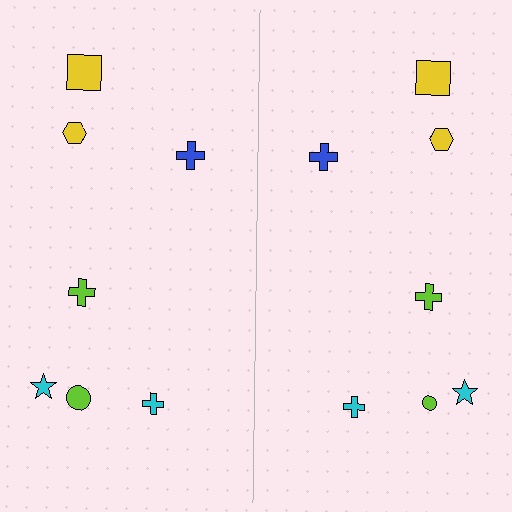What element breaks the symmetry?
The lime circle on the right side has a different size than its mirror counterpart.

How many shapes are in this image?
There are 14 shapes in this image.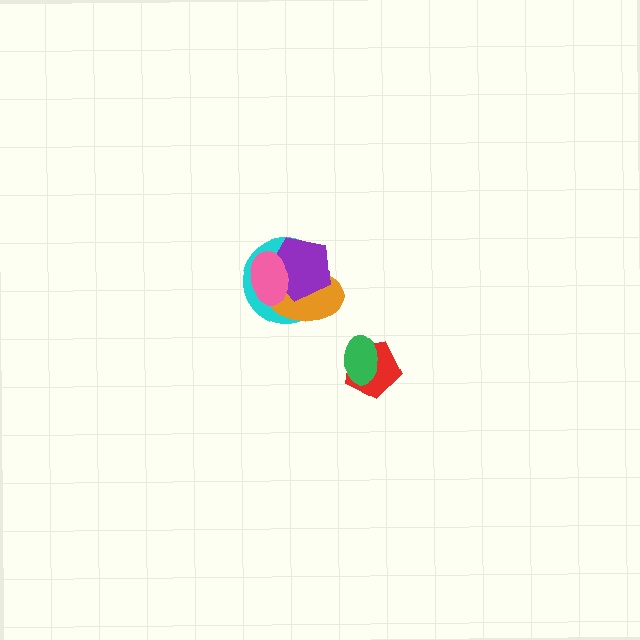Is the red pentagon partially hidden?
Yes, it is partially covered by another shape.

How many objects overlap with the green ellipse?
1 object overlaps with the green ellipse.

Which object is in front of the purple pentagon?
The pink ellipse is in front of the purple pentagon.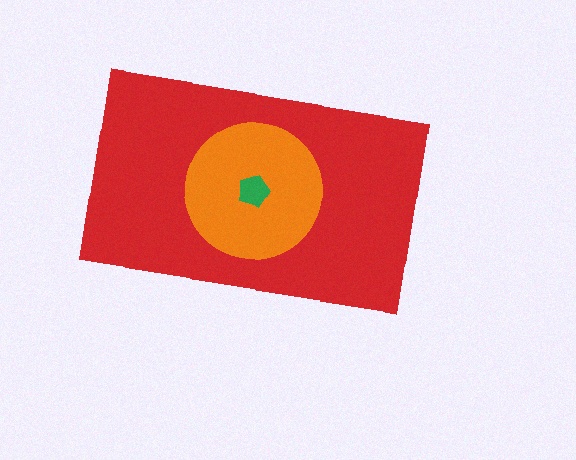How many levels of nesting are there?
3.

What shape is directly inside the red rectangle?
The orange circle.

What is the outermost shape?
The red rectangle.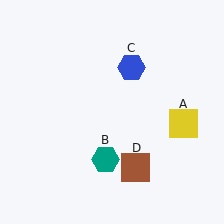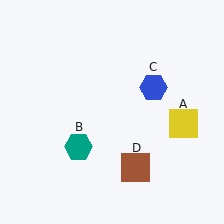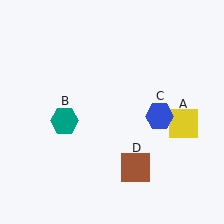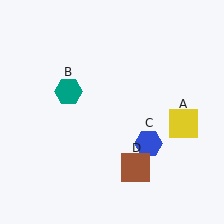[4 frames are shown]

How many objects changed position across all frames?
2 objects changed position: teal hexagon (object B), blue hexagon (object C).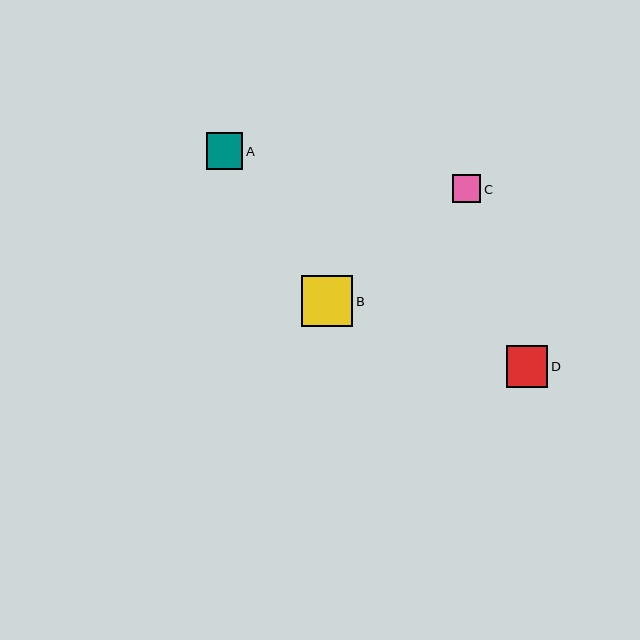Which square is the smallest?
Square C is the smallest with a size of approximately 28 pixels.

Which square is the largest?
Square B is the largest with a size of approximately 51 pixels.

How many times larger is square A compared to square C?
Square A is approximately 1.3 times the size of square C.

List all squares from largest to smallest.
From largest to smallest: B, D, A, C.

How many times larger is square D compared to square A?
Square D is approximately 1.1 times the size of square A.